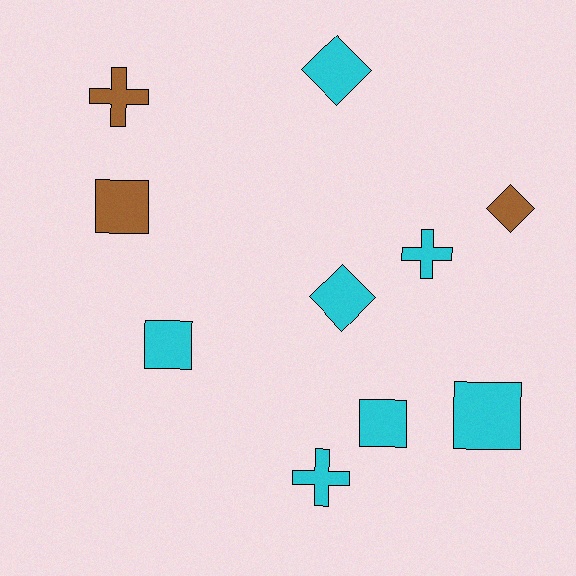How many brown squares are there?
There is 1 brown square.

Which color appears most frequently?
Cyan, with 7 objects.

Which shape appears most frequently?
Square, with 4 objects.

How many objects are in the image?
There are 10 objects.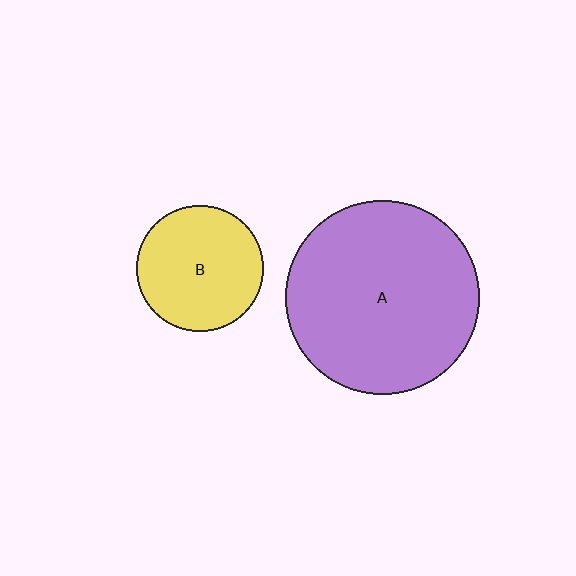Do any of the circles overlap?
No, none of the circles overlap.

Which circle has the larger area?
Circle A (purple).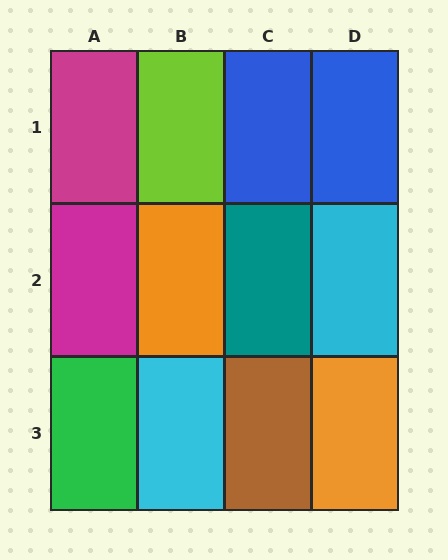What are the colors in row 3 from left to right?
Green, cyan, brown, orange.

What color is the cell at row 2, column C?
Teal.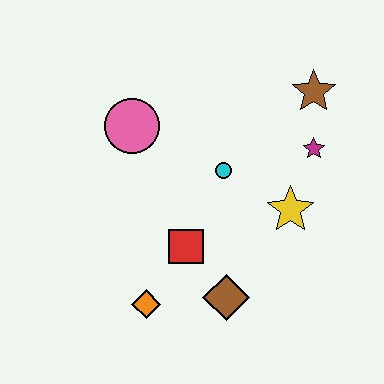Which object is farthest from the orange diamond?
The brown star is farthest from the orange diamond.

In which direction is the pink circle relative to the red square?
The pink circle is above the red square.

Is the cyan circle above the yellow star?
Yes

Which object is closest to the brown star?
The magenta star is closest to the brown star.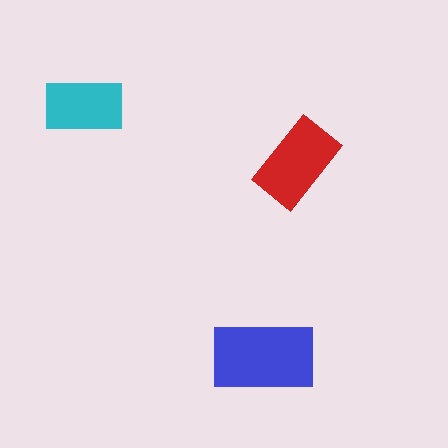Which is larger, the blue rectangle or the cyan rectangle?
The blue one.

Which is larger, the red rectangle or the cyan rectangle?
The red one.